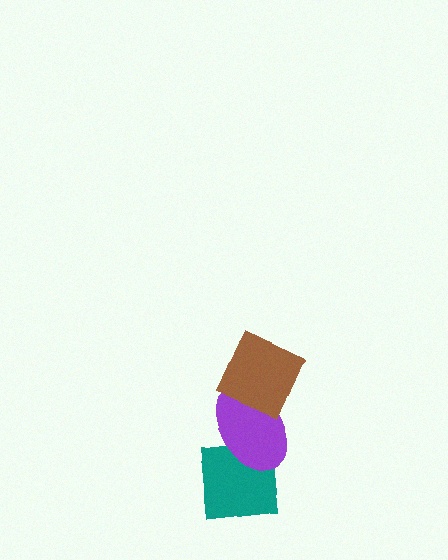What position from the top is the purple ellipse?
The purple ellipse is 2nd from the top.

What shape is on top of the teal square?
The purple ellipse is on top of the teal square.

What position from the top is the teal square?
The teal square is 3rd from the top.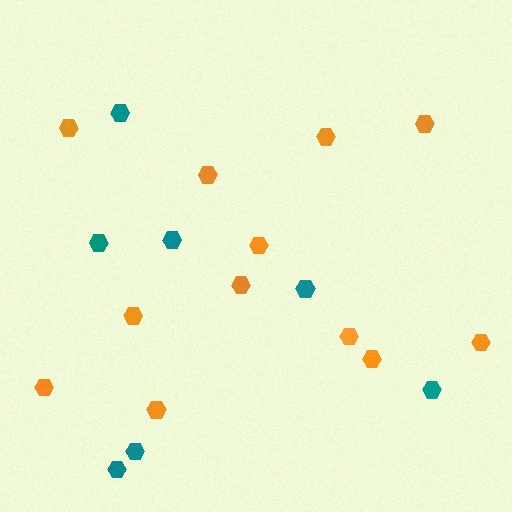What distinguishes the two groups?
There are 2 groups: one group of orange hexagons (12) and one group of teal hexagons (7).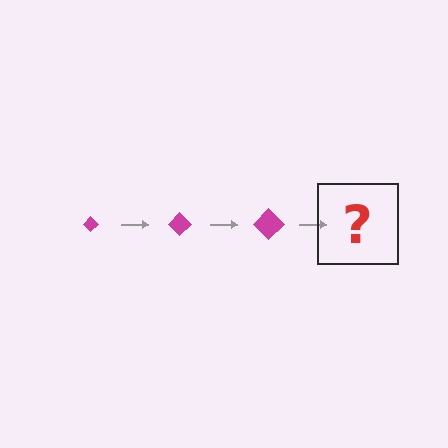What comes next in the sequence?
The next element should be a magenta diamond, larger than the previous one.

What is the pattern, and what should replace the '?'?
The pattern is that the diamond gets progressively larger each step. The '?' should be a magenta diamond, larger than the previous one.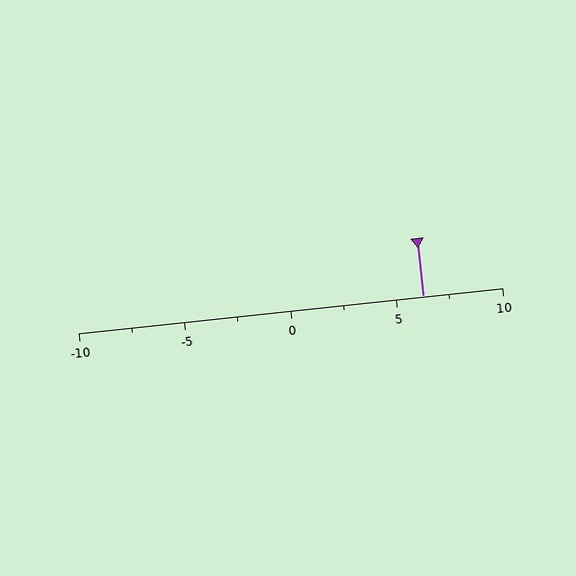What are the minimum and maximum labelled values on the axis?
The axis runs from -10 to 10.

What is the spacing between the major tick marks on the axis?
The major ticks are spaced 5 apart.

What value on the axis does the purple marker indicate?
The marker indicates approximately 6.2.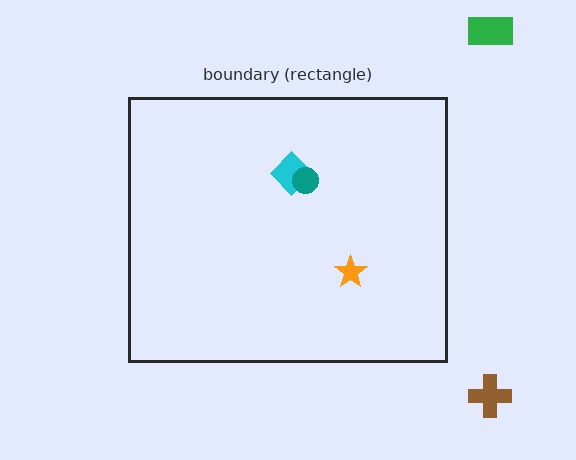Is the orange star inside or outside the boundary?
Inside.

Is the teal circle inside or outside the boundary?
Inside.